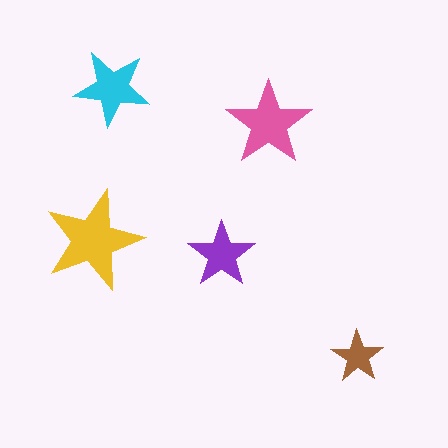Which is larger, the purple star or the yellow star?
The yellow one.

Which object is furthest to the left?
The yellow star is leftmost.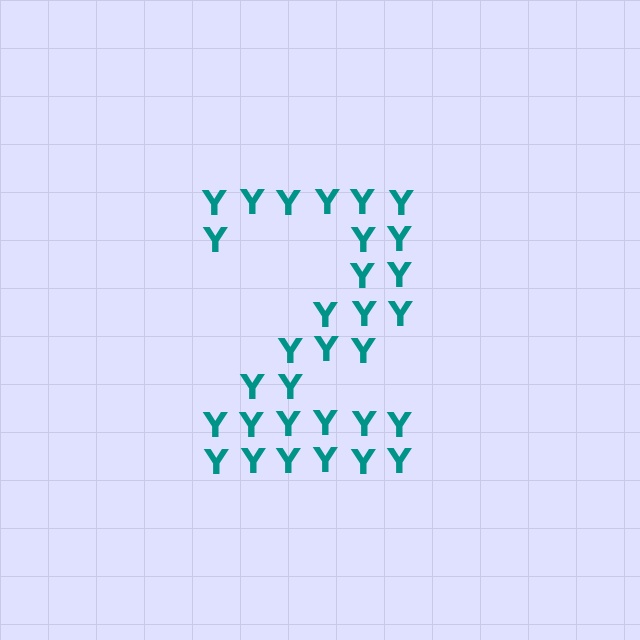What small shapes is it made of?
It is made of small letter Y's.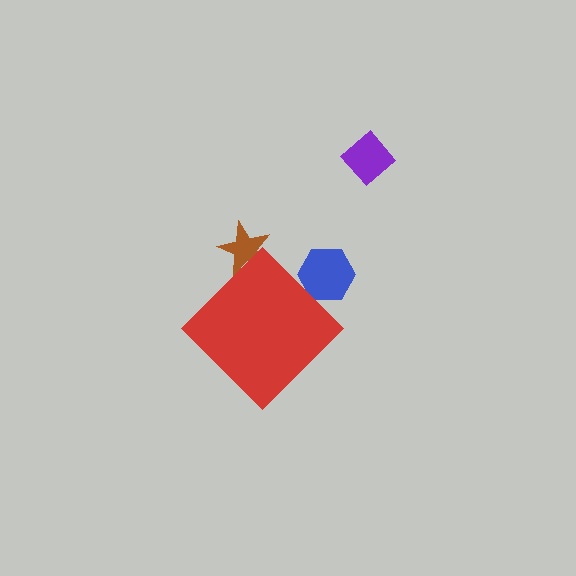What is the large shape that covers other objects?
A red diamond.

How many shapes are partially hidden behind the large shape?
2 shapes are partially hidden.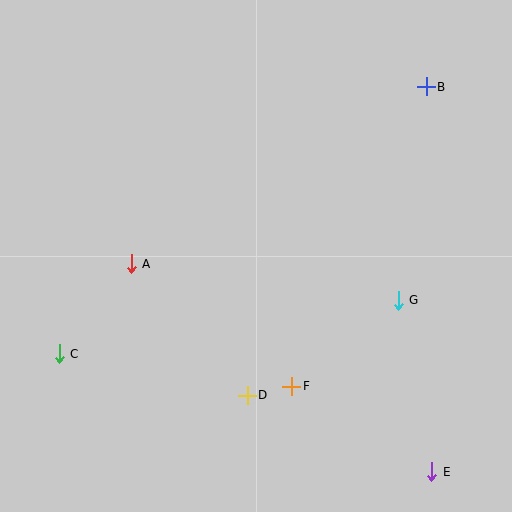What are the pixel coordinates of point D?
Point D is at (247, 395).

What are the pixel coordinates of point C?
Point C is at (59, 354).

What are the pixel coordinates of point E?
Point E is at (432, 472).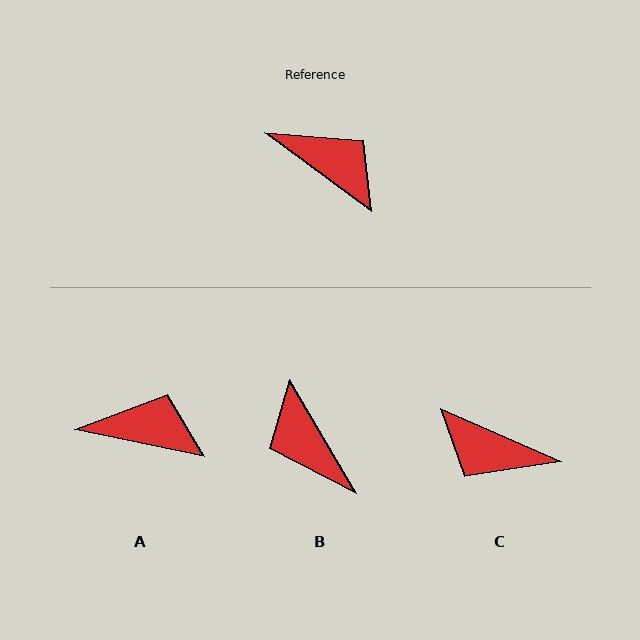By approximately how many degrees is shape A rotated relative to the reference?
Approximately 25 degrees counter-clockwise.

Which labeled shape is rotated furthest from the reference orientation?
C, about 167 degrees away.